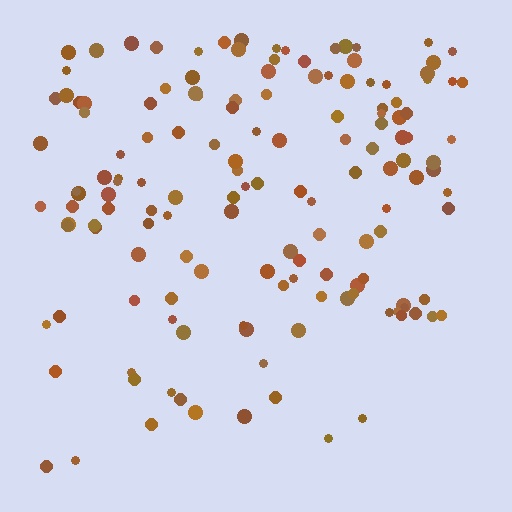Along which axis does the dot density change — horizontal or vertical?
Vertical.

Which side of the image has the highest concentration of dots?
The top.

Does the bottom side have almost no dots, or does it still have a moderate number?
Still a moderate number, just noticeably fewer than the top.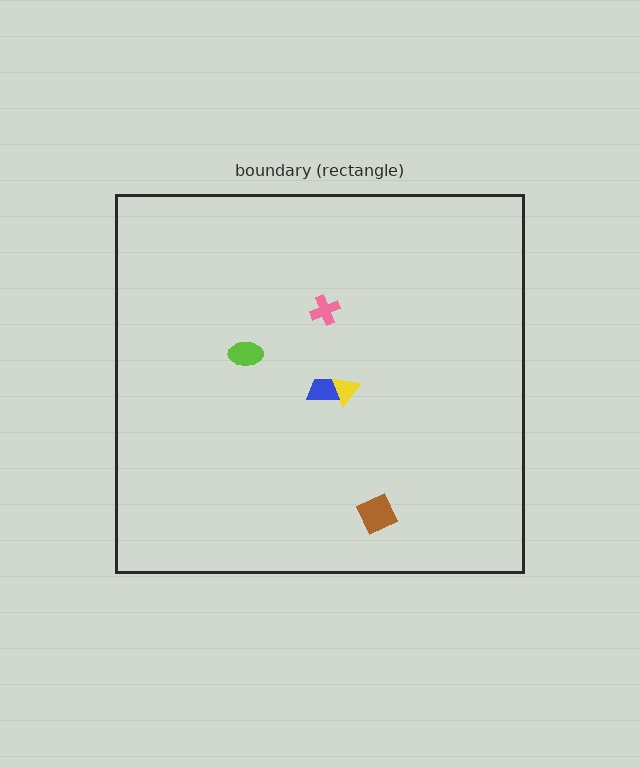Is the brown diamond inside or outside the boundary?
Inside.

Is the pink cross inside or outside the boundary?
Inside.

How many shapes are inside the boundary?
5 inside, 0 outside.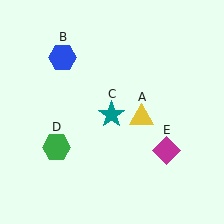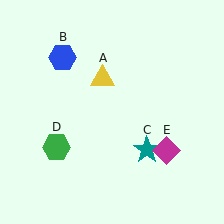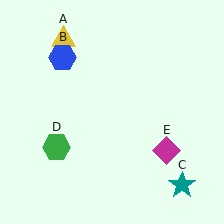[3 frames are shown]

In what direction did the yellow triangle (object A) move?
The yellow triangle (object A) moved up and to the left.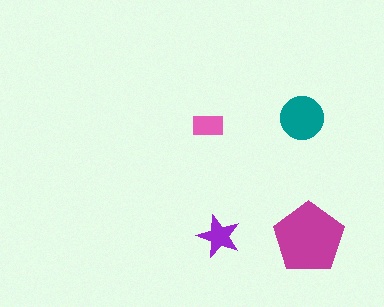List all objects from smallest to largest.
The pink rectangle, the purple star, the teal circle, the magenta pentagon.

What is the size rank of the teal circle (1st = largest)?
2nd.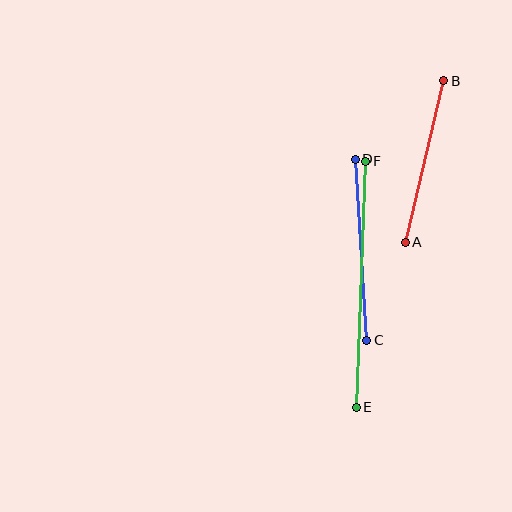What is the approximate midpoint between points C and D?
The midpoint is at approximately (361, 250) pixels.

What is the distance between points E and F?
The distance is approximately 246 pixels.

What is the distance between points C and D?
The distance is approximately 182 pixels.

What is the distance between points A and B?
The distance is approximately 166 pixels.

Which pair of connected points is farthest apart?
Points E and F are farthest apart.